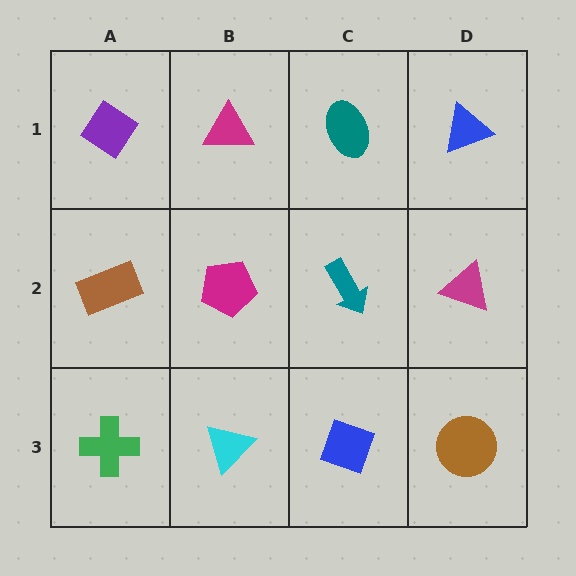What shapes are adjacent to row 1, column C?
A teal arrow (row 2, column C), a magenta triangle (row 1, column B), a blue triangle (row 1, column D).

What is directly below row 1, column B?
A magenta pentagon.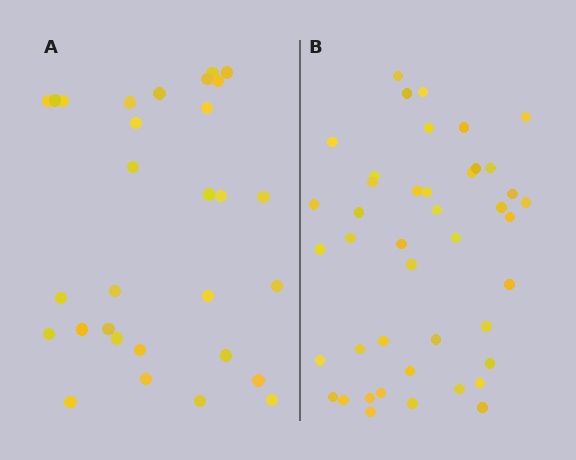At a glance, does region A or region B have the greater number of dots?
Region B (the right region) has more dots.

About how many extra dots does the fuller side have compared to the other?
Region B has approximately 15 more dots than region A.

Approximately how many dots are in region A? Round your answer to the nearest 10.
About 30 dots.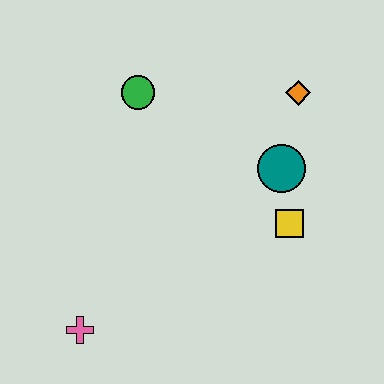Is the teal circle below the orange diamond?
Yes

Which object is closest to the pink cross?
The yellow square is closest to the pink cross.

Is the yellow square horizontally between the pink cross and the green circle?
No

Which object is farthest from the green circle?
The pink cross is farthest from the green circle.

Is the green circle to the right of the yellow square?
No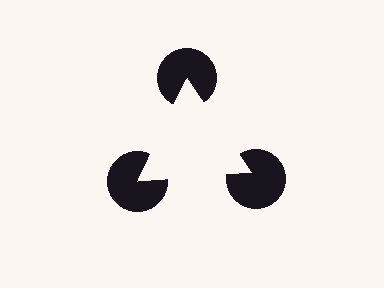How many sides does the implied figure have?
3 sides.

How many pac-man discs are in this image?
There are 3 — one at each vertex of the illusory triangle.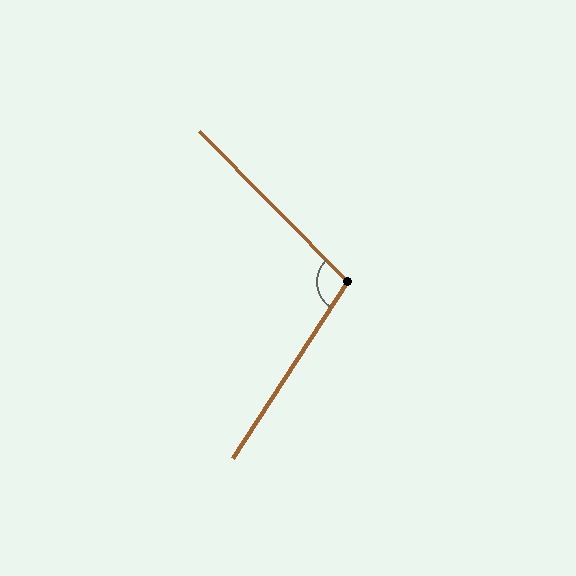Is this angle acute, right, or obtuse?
It is obtuse.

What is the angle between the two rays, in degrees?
Approximately 102 degrees.